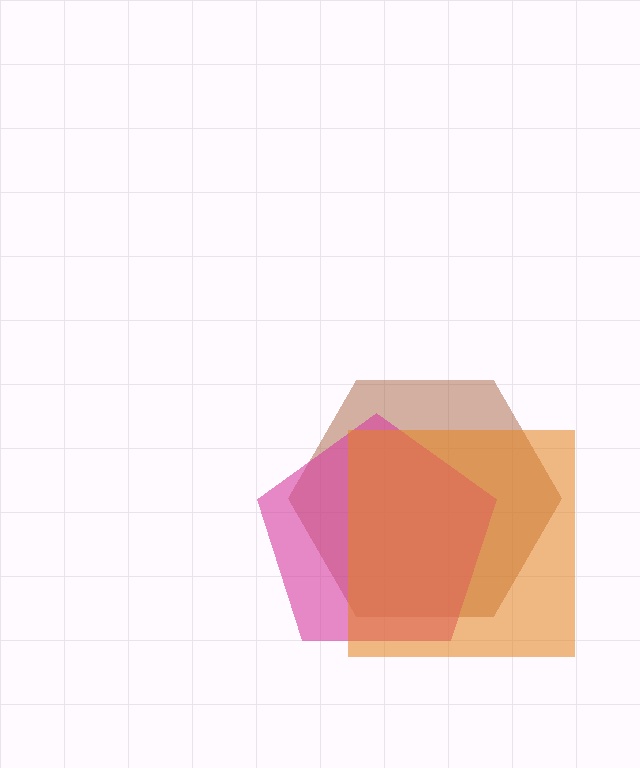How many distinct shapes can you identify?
There are 3 distinct shapes: a brown hexagon, a magenta pentagon, an orange square.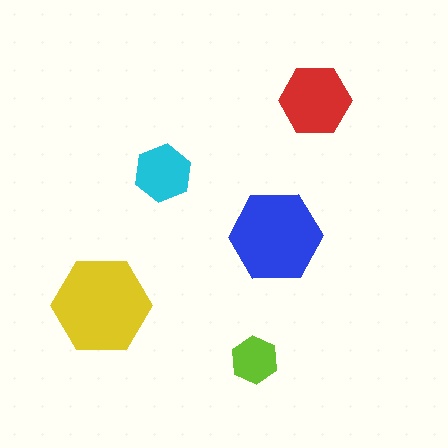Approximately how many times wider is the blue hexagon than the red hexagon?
About 1.5 times wider.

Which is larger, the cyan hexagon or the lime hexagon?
The cyan one.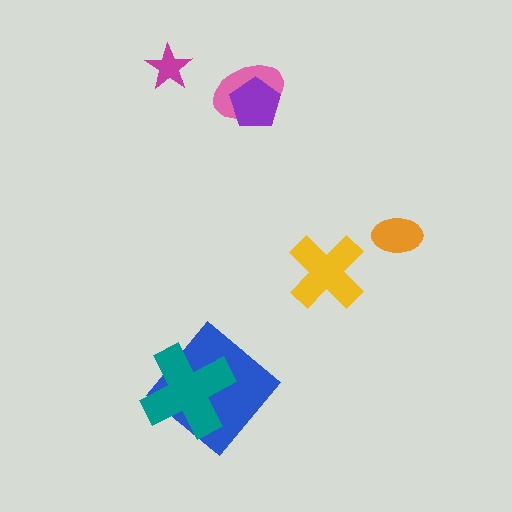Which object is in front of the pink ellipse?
The purple pentagon is in front of the pink ellipse.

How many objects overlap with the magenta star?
0 objects overlap with the magenta star.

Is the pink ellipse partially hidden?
Yes, it is partially covered by another shape.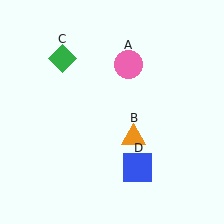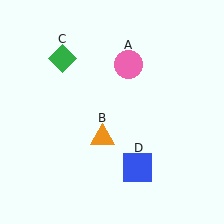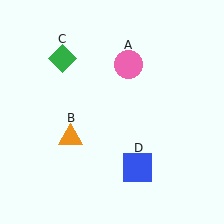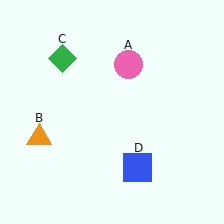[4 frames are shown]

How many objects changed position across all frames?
1 object changed position: orange triangle (object B).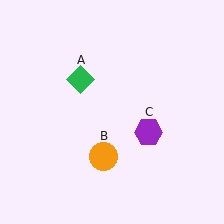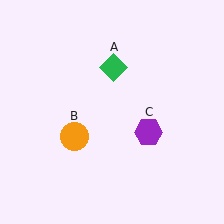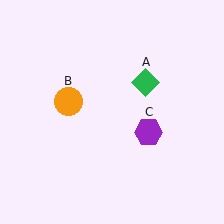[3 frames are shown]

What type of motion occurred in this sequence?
The green diamond (object A), orange circle (object B) rotated clockwise around the center of the scene.